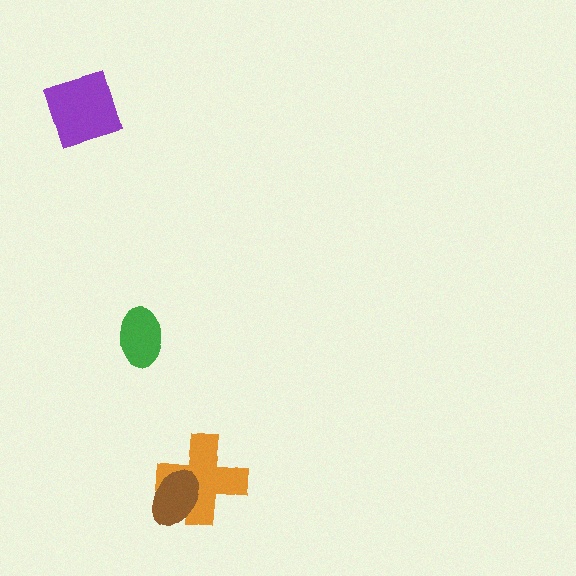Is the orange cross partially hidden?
Yes, it is partially covered by another shape.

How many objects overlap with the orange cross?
1 object overlaps with the orange cross.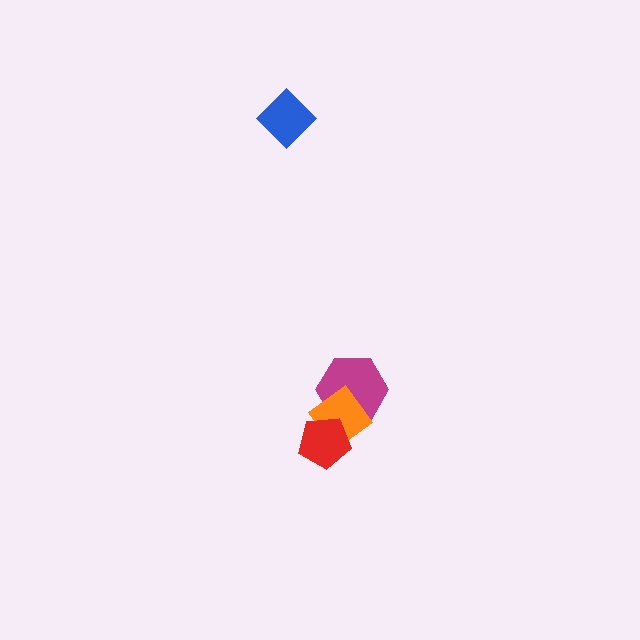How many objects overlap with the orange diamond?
2 objects overlap with the orange diamond.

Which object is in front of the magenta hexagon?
The orange diamond is in front of the magenta hexagon.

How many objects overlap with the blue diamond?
0 objects overlap with the blue diamond.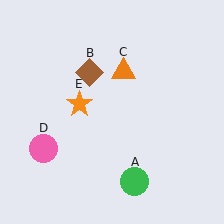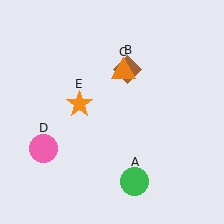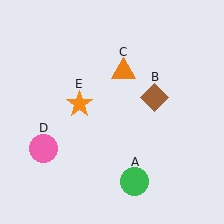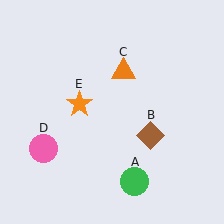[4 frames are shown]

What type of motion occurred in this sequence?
The brown diamond (object B) rotated clockwise around the center of the scene.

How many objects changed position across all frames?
1 object changed position: brown diamond (object B).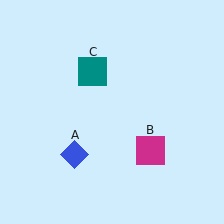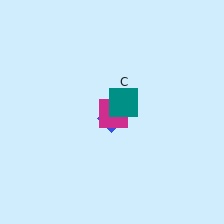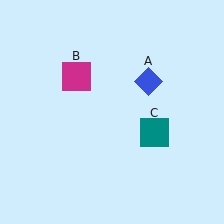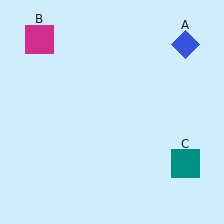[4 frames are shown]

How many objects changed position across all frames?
3 objects changed position: blue diamond (object A), magenta square (object B), teal square (object C).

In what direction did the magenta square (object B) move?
The magenta square (object B) moved up and to the left.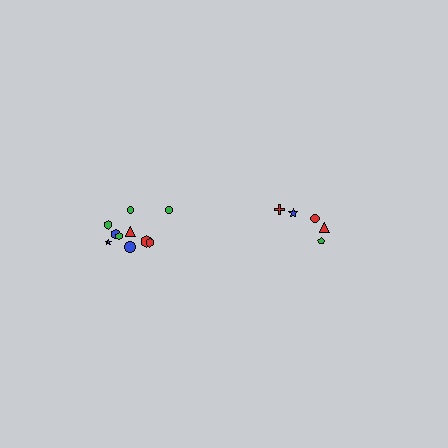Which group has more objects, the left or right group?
The left group.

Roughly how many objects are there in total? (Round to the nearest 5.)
Roughly 15 objects in total.